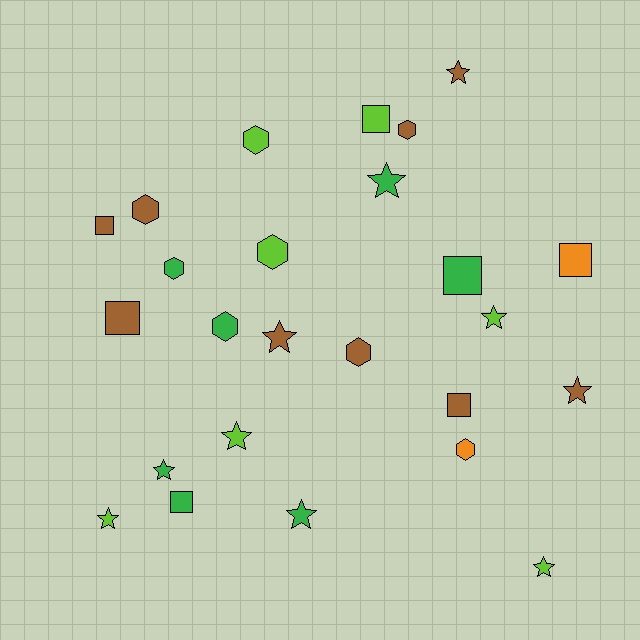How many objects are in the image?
There are 25 objects.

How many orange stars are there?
There are no orange stars.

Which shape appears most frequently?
Star, with 10 objects.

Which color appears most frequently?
Brown, with 9 objects.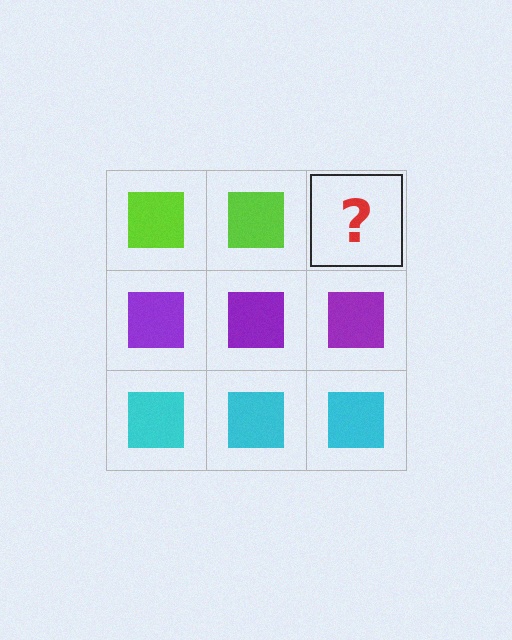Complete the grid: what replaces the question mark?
The question mark should be replaced with a lime square.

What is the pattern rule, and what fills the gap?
The rule is that each row has a consistent color. The gap should be filled with a lime square.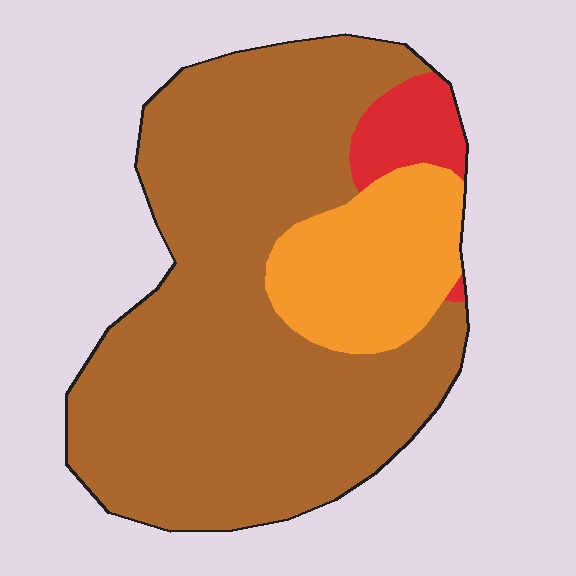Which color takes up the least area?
Red, at roughly 5%.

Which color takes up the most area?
Brown, at roughly 75%.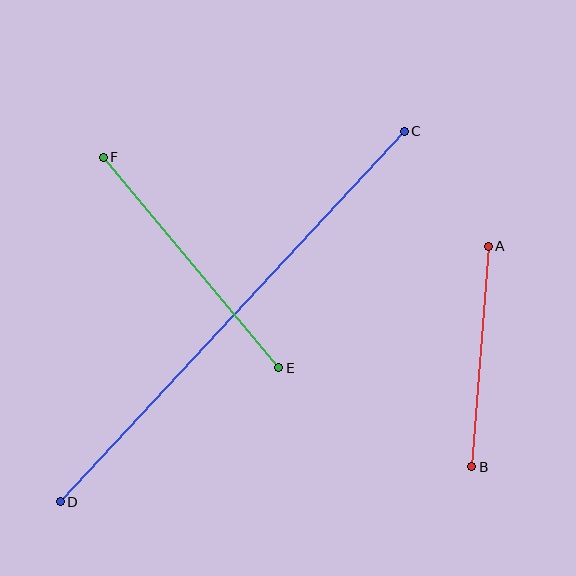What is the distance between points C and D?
The distance is approximately 506 pixels.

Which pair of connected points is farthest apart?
Points C and D are farthest apart.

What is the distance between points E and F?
The distance is approximately 274 pixels.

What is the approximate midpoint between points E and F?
The midpoint is at approximately (191, 263) pixels.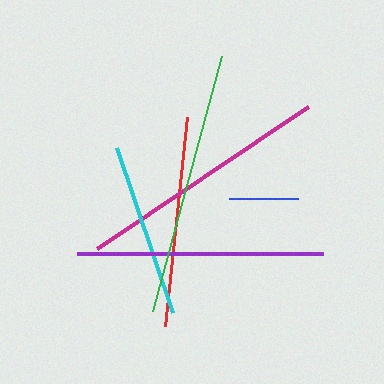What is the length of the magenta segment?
The magenta segment is approximately 254 pixels long.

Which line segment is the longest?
The green line is the longest at approximately 264 pixels.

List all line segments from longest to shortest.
From longest to shortest: green, magenta, purple, red, cyan, blue.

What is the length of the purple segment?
The purple segment is approximately 245 pixels long.